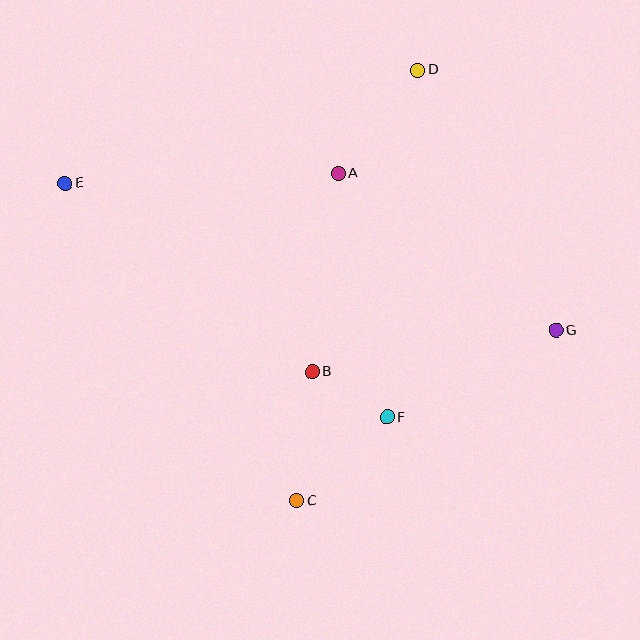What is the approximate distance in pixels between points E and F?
The distance between E and F is approximately 398 pixels.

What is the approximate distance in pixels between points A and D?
The distance between A and D is approximately 130 pixels.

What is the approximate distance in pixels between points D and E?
The distance between D and E is approximately 371 pixels.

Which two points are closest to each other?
Points B and F are closest to each other.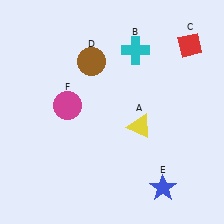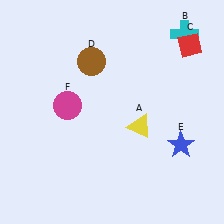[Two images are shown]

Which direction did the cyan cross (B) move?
The cyan cross (B) moved right.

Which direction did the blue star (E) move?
The blue star (E) moved up.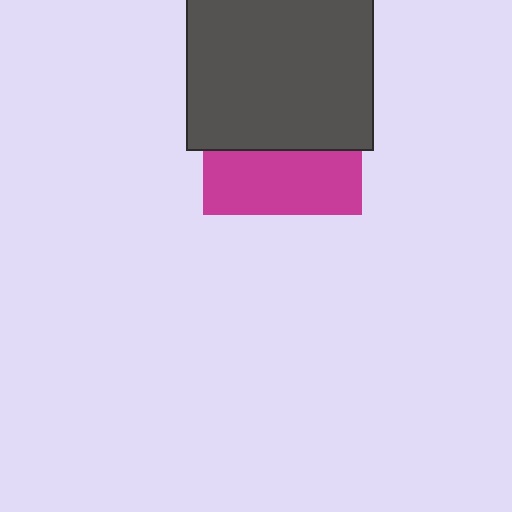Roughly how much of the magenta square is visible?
A small part of it is visible (roughly 40%).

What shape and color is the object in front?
The object in front is a dark gray square.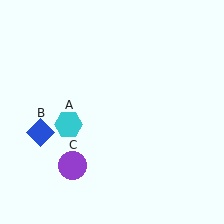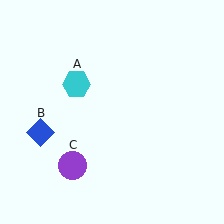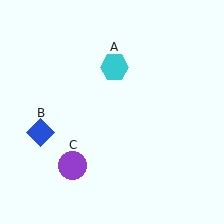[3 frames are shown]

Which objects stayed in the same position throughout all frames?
Blue diamond (object B) and purple circle (object C) remained stationary.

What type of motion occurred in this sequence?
The cyan hexagon (object A) rotated clockwise around the center of the scene.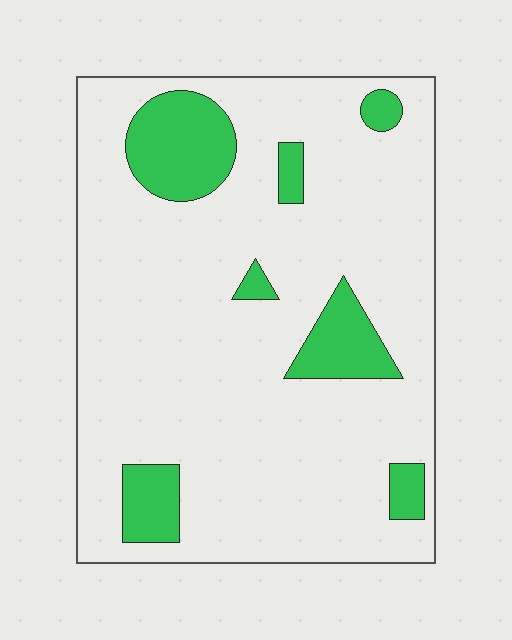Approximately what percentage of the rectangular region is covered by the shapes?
Approximately 15%.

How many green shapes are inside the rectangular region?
7.